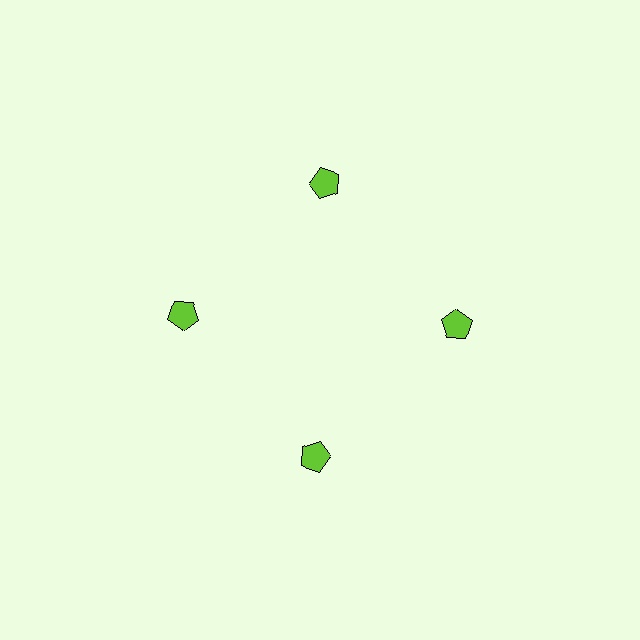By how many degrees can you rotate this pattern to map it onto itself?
The pattern maps onto itself every 90 degrees of rotation.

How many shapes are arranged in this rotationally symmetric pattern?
There are 4 shapes, arranged in 4 groups of 1.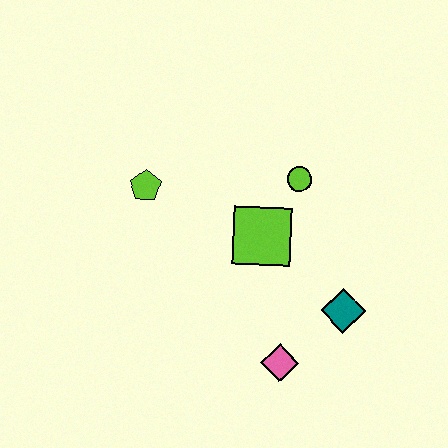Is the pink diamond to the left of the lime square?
No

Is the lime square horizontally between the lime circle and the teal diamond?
No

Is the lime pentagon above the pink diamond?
Yes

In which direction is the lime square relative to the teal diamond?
The lime square is to the left of the teal diamond.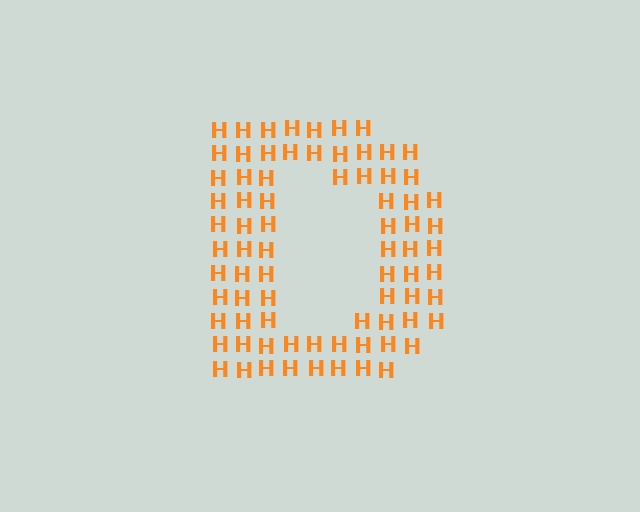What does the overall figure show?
The overall figure shows the letter D.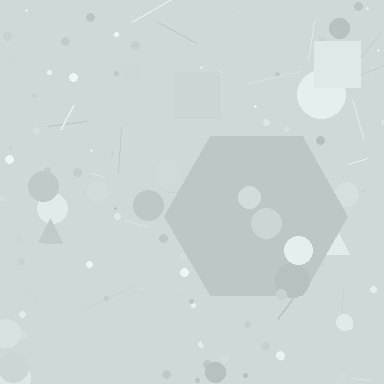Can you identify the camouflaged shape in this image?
The camouflaged shape is a hexagon.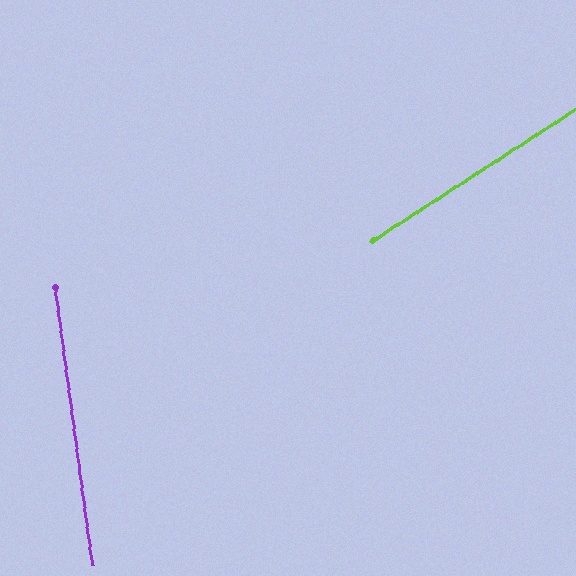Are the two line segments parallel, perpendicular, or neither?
Neither parallel nor perpendicular — they differ by about 65°.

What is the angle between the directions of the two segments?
Approximately 65 degrees.